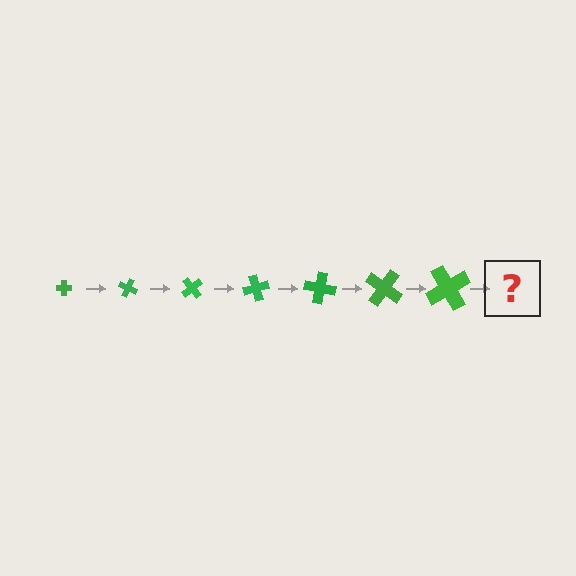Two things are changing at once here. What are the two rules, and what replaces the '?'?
The two rules are that the cross grows larger each step and it rotates 25 degrees each step. The '?' should be a cross, larger than the previous one and rotated 175 degrees from the start.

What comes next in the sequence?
The next element should be a cross, larger than the previous one and rotated 175 degrees from the start.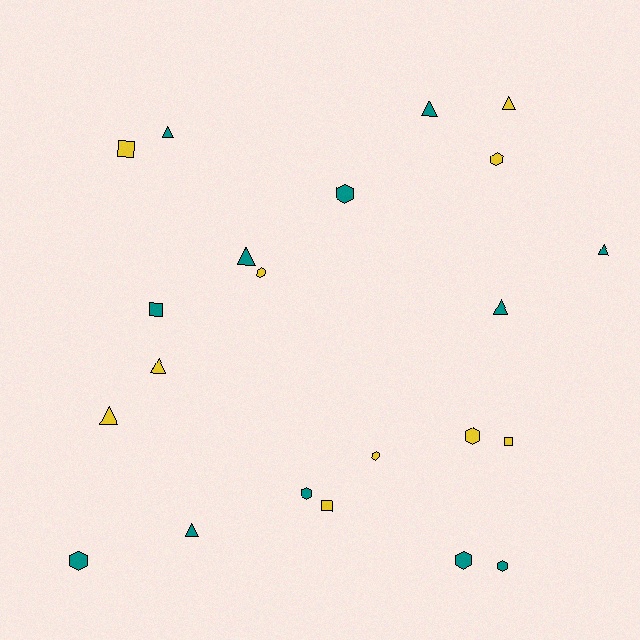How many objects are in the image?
There are 22 objects.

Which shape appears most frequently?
Triangle, with 9 objects.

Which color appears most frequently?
Teal, with 12 objects.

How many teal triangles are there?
There are 6 teal triangles.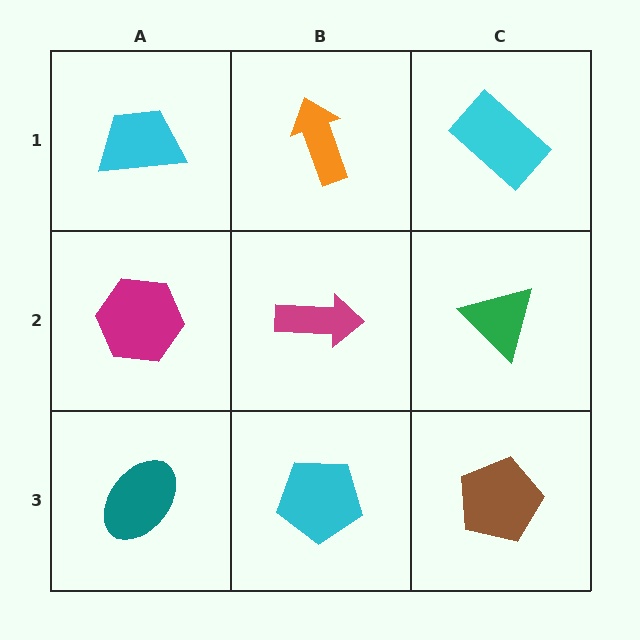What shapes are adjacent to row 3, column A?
A magenta hexagon (row 2, column A), a cyan pentagon (row 3, column B).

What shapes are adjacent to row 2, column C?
A cyan rectangle (row 1, column C), a brown pentagon (row 3, column C), a magenta arrow (row 2, column B).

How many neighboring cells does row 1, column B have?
3.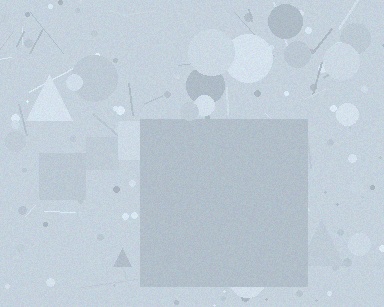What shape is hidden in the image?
A square is hidden in the image.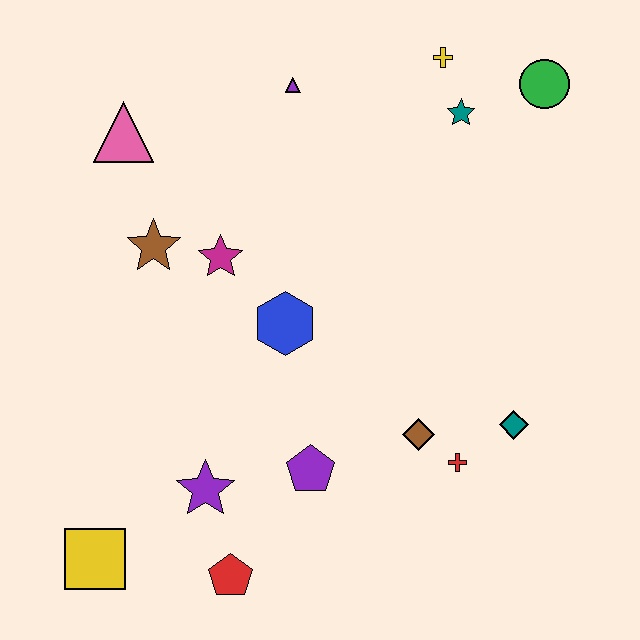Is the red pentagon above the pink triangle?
No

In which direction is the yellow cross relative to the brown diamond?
The yellow cross is above the brown diamond.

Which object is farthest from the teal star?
The yellow square is farthest from the teal star.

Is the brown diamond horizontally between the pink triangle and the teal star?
Yes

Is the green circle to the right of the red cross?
Yes